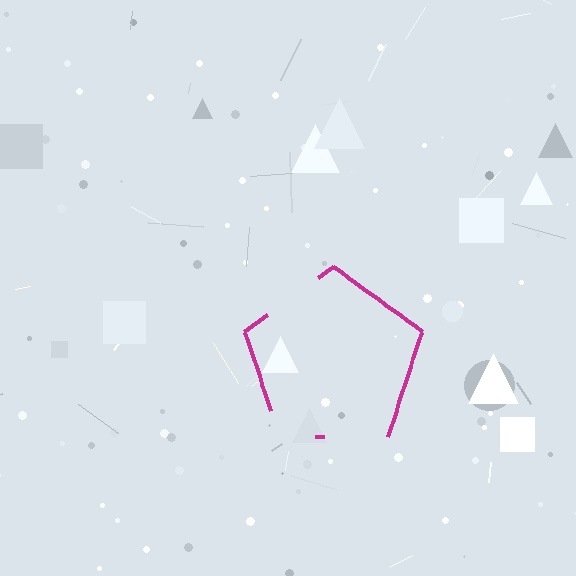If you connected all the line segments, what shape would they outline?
They would outline a pentagon.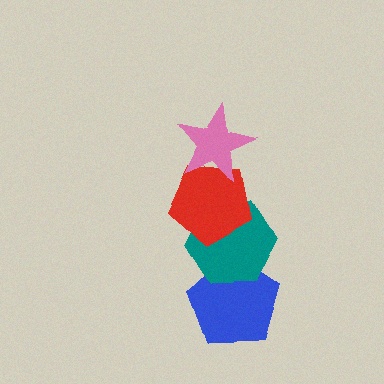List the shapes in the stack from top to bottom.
From top to bottom: the pink star, the red pentagon, the teal hexagon, the blue pentagon.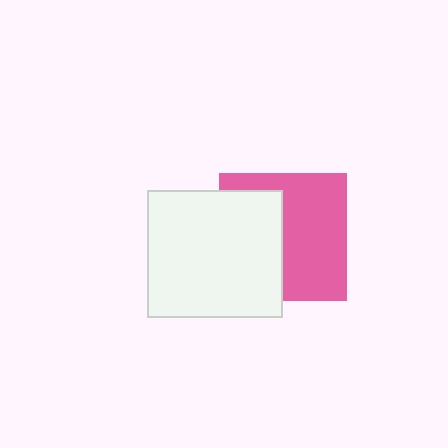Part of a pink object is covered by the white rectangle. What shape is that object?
It is a square.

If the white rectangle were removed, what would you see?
You would see the complete pink square.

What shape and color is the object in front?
The object in front is a white rectangle.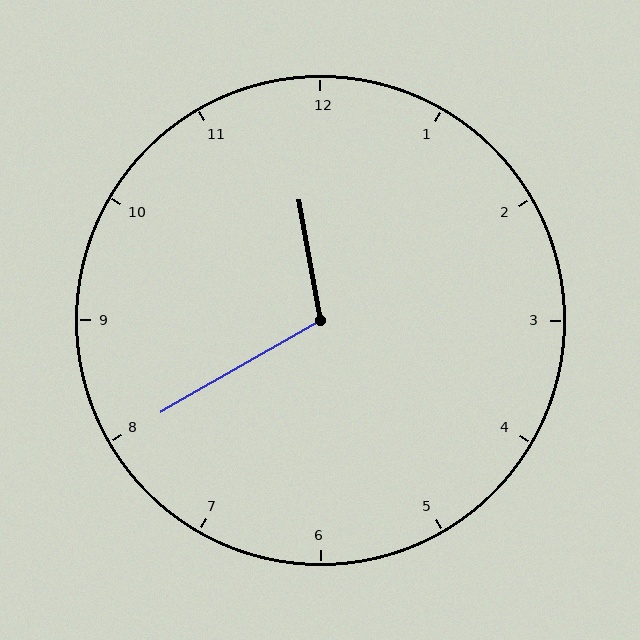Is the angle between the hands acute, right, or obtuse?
It is obtuse.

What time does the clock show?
11:40.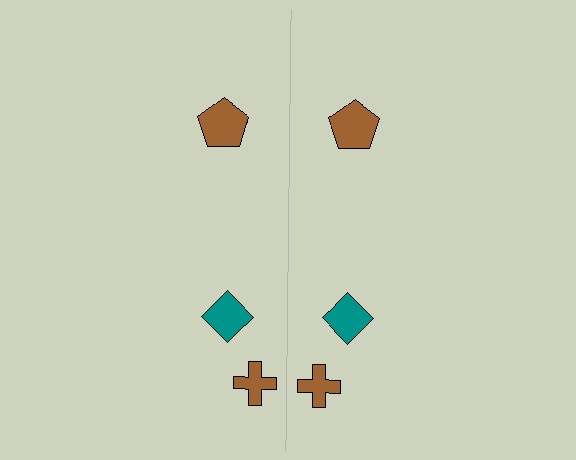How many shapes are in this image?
There are 6 shapes in this image.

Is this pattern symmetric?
Yes, this pattern has bilateral (reflection) symmetry.